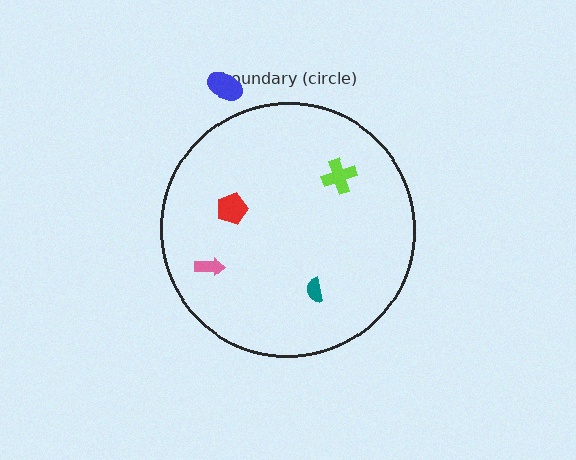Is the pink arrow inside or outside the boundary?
Inside.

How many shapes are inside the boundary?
4 inside, 1 outside.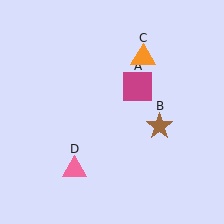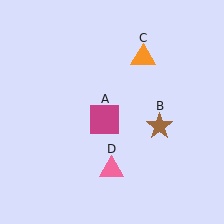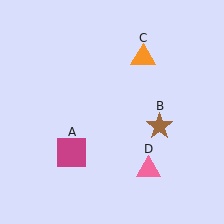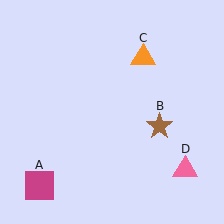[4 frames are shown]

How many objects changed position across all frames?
2 objects changed position: magenta square (object A), pink triangle (object D).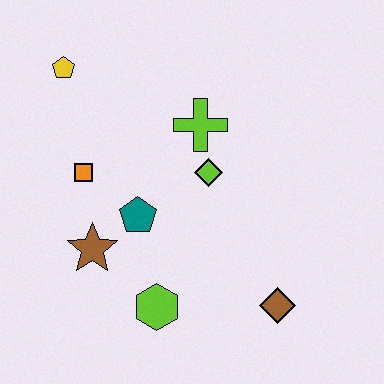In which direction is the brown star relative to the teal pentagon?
The brown star is to the left of the teal pentagon.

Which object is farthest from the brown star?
The brown diamond is farthest from the brown star.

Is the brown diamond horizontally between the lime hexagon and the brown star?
No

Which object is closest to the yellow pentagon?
The orange square is closest to the yellow pentagon.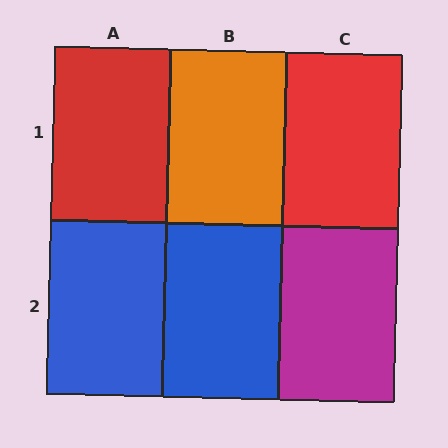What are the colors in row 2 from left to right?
Blue, blue, magenta.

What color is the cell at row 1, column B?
Orange.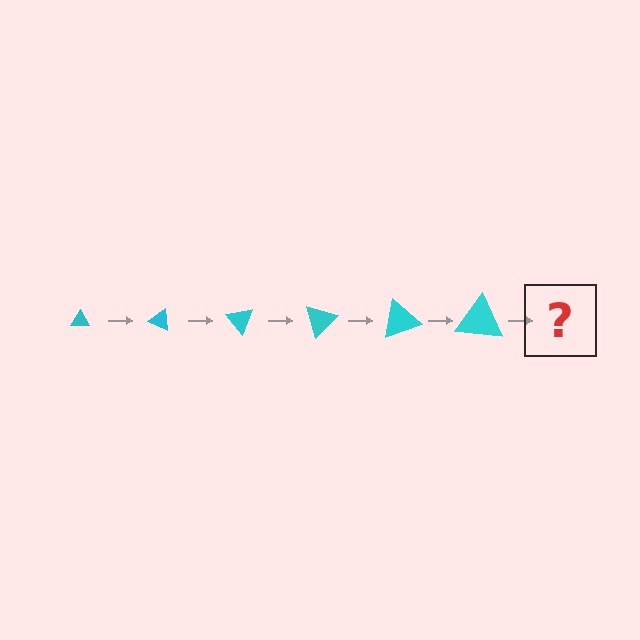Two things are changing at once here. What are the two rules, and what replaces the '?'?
The two rules are that the triangle grows larger each step and it rotates 25 degrees each step. The '?' should be a triangle, larger than the previous one and rotated 150 degrees from the start.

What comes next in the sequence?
The next element should be a triangle, larger than the previous one and rotated 150 degrees from the start.